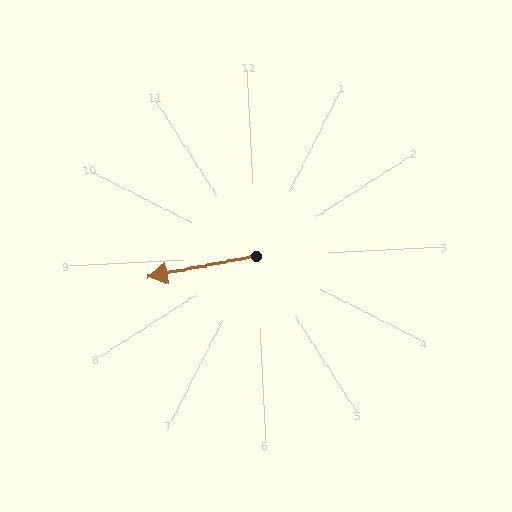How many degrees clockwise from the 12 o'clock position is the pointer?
Approximately 262 degrees.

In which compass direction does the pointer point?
West.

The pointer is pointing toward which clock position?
Roughly 9 o'clock.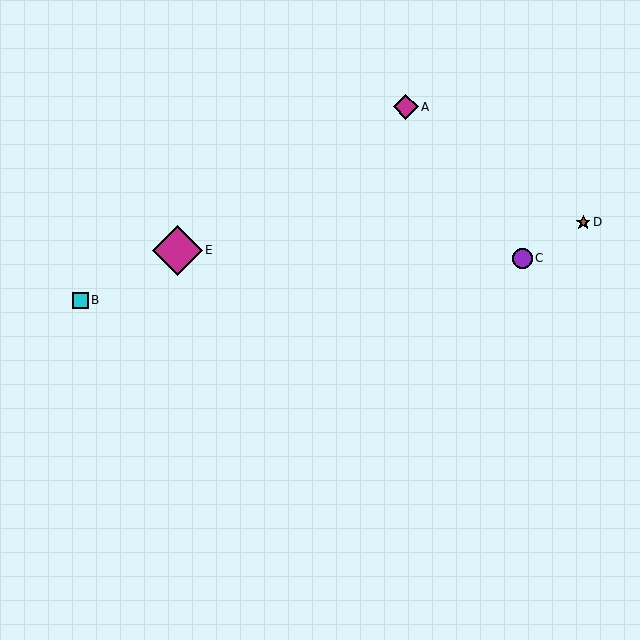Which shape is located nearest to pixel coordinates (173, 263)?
The magenta diamond (labeled E) at (177, 250) is nearest to that location.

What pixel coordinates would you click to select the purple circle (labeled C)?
Click at (522, 258) to select the purple circle C.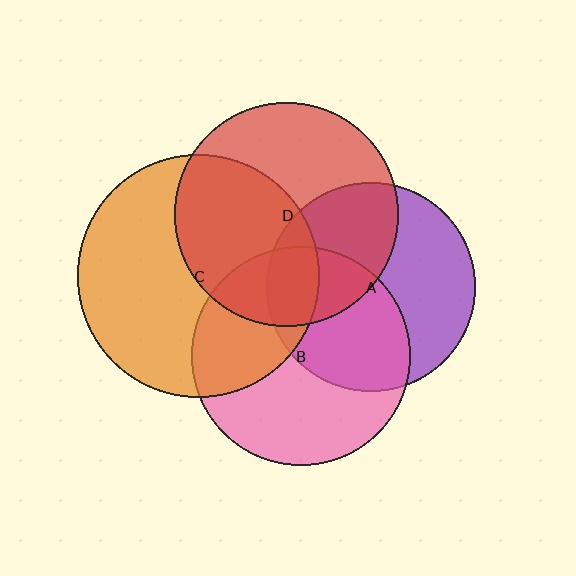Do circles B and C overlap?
Yes.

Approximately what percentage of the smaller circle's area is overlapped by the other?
Approximately 35%.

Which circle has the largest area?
Circle C (orange).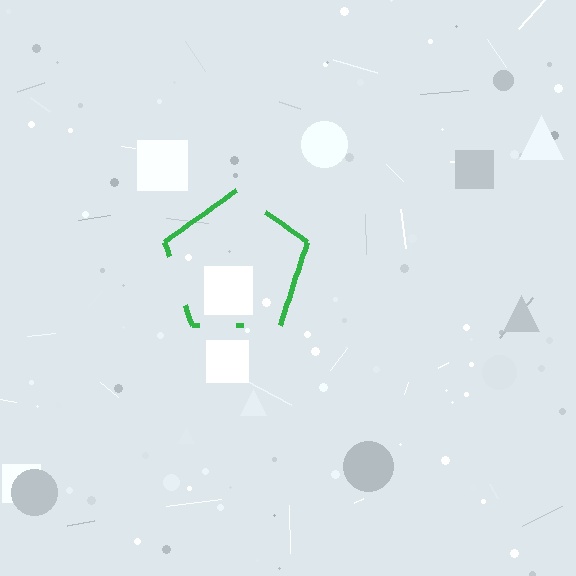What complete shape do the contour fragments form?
The contour fragments form a pentagon.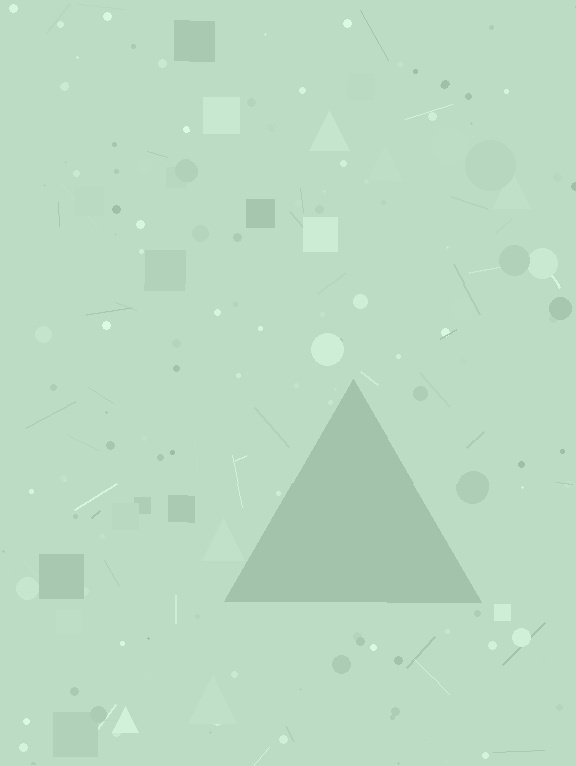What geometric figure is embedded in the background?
A triangle is embedded in the background.